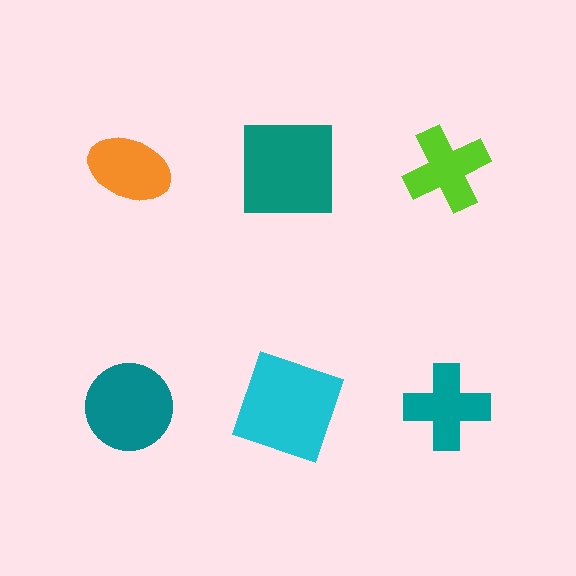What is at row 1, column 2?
A teal square.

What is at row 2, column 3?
A teal cross.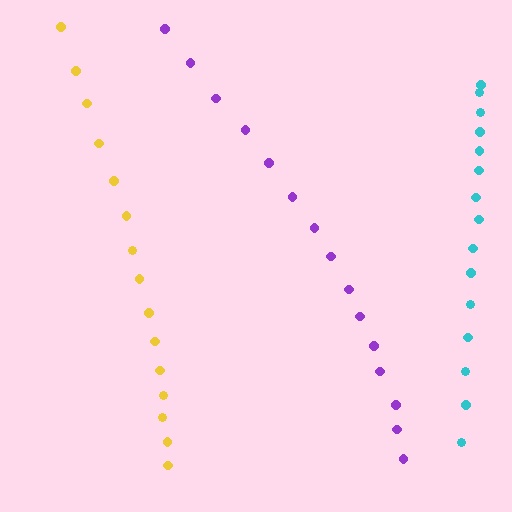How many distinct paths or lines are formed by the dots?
There are 3 distinct paths.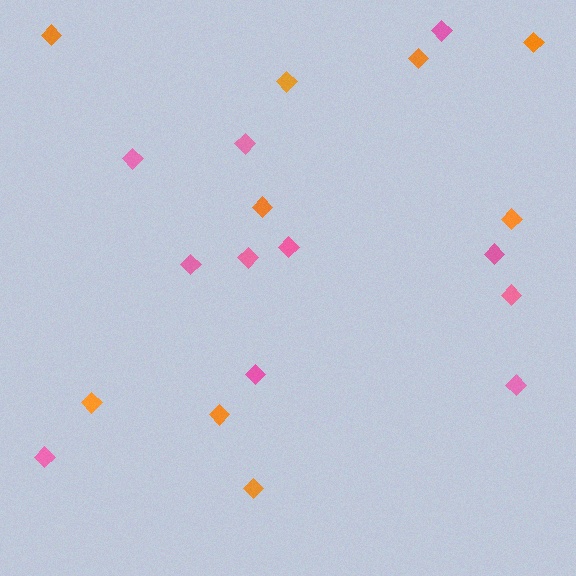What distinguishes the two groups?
There are 2 groups: one group of orange diamonds (9) and one group of pink diamonds (11).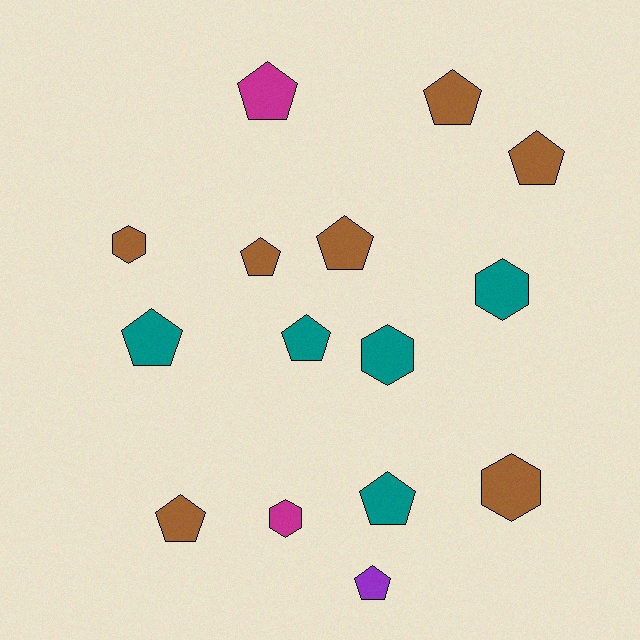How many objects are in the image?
There are 15 objects.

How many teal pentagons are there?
There are 3 teal pentagons.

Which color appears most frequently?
Brown, with 7 objects.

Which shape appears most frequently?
Pentagon, with 10 objects.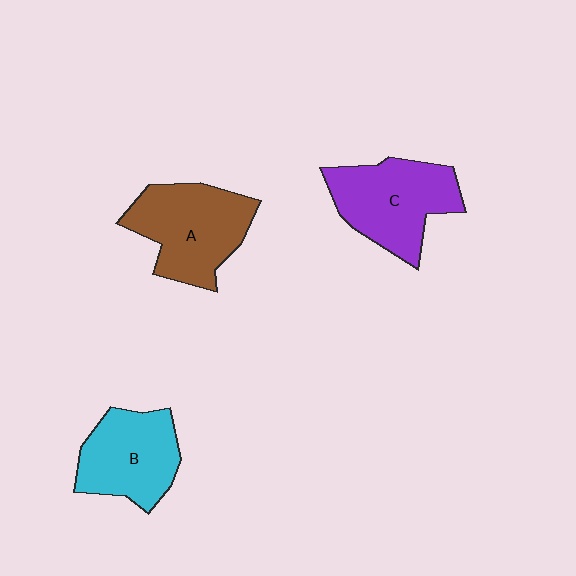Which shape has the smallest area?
Shape B (cyan).